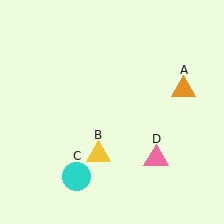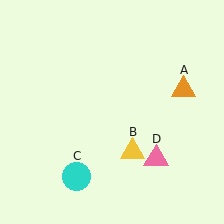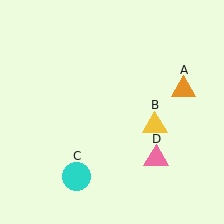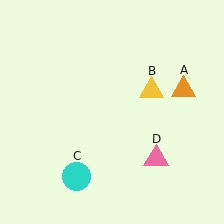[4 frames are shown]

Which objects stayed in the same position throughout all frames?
Orange triangle (object A) and cyan circle (object C) and pink triangle (object D) remained stationary.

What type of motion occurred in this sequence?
The yellow triangle (object B) rotated counterclockwise around the center of the scene.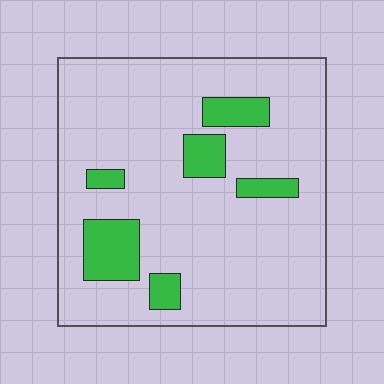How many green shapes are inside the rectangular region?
6.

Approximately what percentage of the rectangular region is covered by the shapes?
Approximately 15%.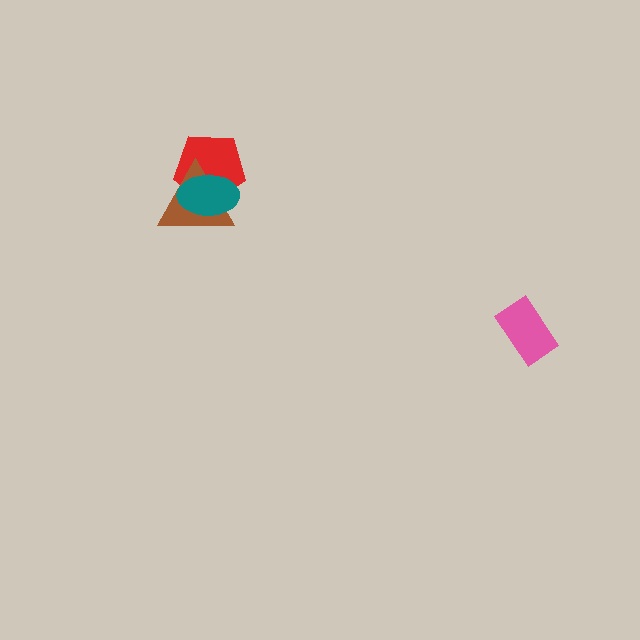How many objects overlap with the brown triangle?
2 objects overlap with the brown triangle.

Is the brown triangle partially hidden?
Yes, it is partially covered by another shape.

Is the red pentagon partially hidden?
Yes, it is partially covered by another shape.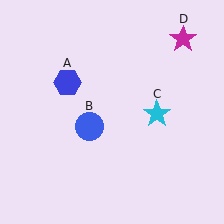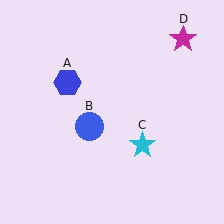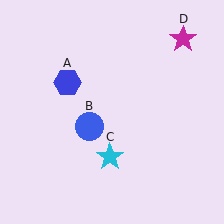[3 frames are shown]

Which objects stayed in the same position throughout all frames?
Blue hexagon (object A) and blue circle (object B) and magenta star (object D) remained stationary.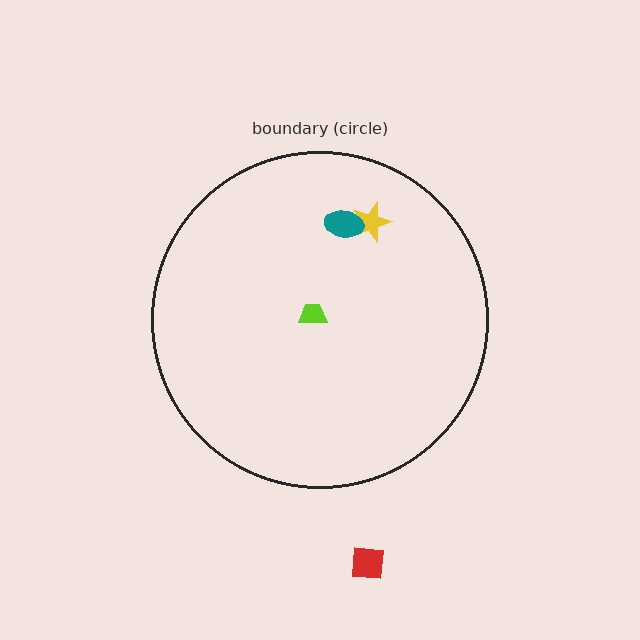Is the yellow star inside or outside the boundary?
Inside.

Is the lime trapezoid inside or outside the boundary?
Inside.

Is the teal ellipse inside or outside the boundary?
Inside.